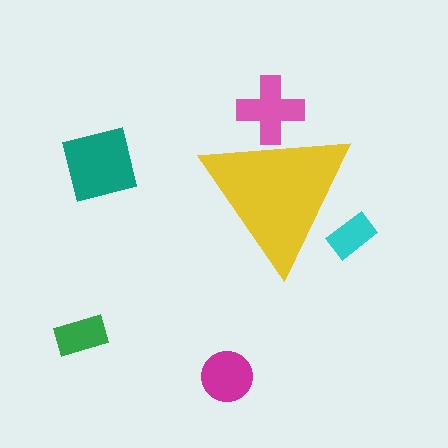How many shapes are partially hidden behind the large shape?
2 shapes are partially hidden.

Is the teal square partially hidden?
No, the teal square is fully visible.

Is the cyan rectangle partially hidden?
Yes, the cyan rectangle is partially hidden behind the yellow triangle.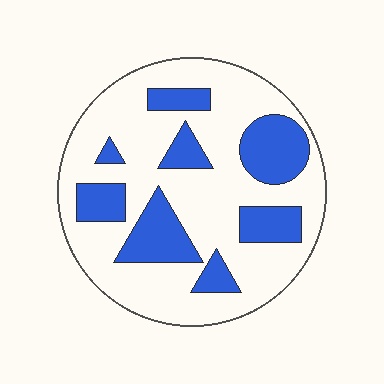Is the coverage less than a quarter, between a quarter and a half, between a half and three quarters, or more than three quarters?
Between a quarter and a half.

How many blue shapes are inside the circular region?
8.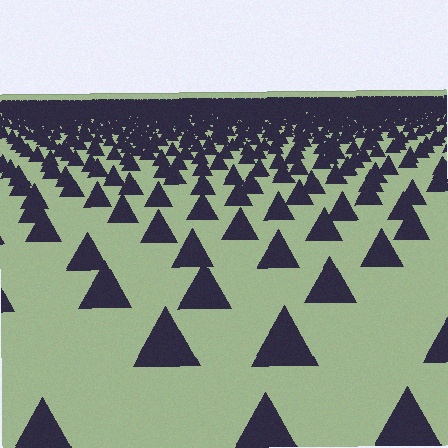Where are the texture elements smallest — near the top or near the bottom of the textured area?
Near the top.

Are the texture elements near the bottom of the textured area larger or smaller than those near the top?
Larger. Near the bottom, elements are closer to the viewer and appear at a bigger on-screen size.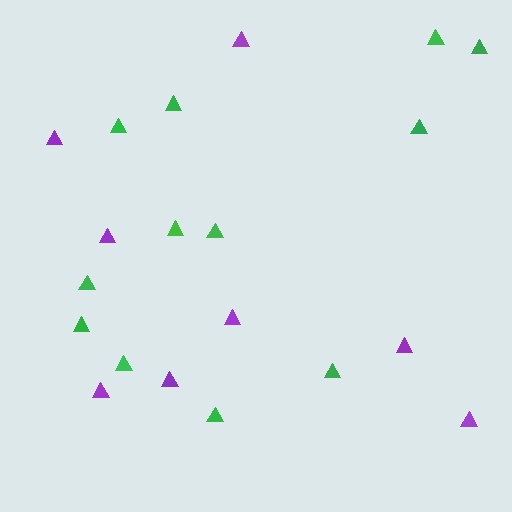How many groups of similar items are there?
There are 2 groups: one group of purple triangles (8) and one group of green triangles (12).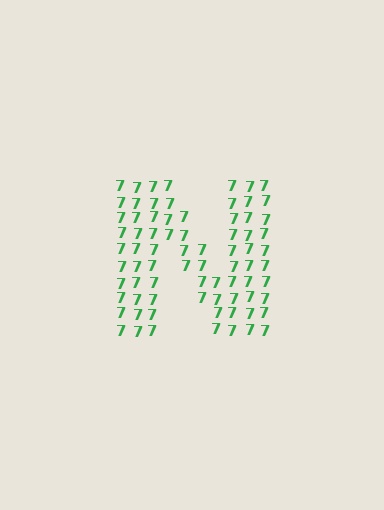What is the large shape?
The large shape is the letter N.